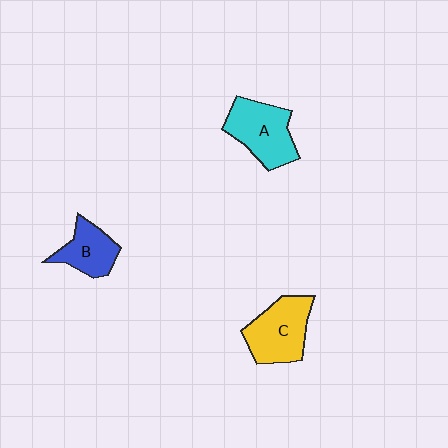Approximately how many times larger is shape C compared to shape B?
Approximately 1.4 times.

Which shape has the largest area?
Shape C (yellow).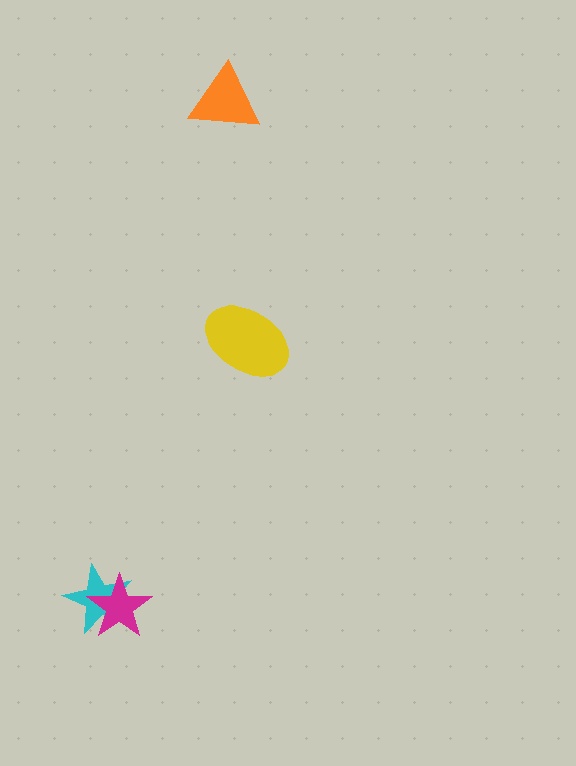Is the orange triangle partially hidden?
No, no other shape covers it.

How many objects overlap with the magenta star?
1 object overlaps with the magenta star.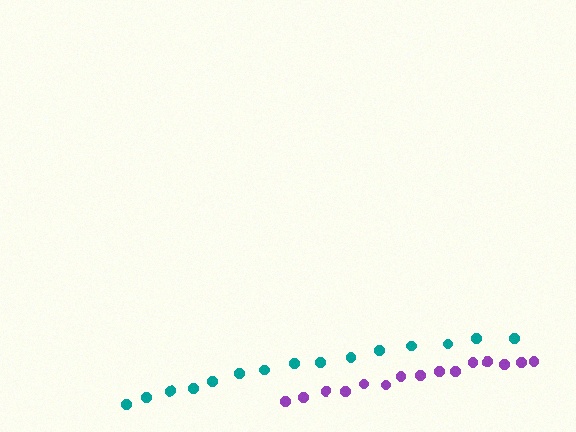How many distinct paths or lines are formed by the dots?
There are 2 distinct paths.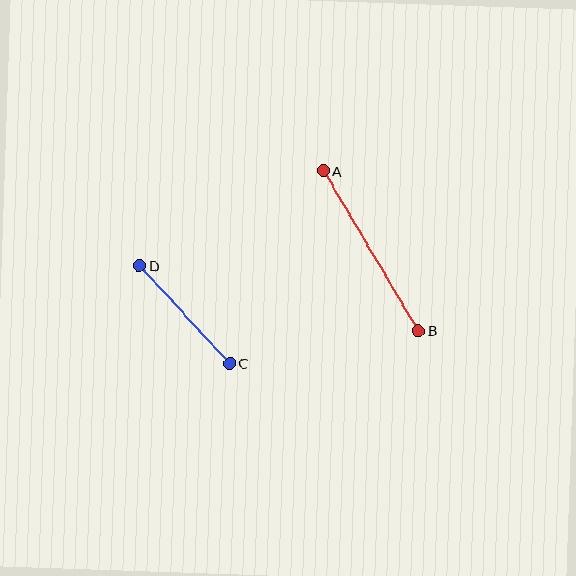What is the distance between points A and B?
The distance is approximately 186 pixels.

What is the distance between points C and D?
The distance is approximately 133 pixels.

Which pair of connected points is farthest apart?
Points A and B are farthest apart.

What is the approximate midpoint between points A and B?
The midpoint is at approximately (371, 251) pixels.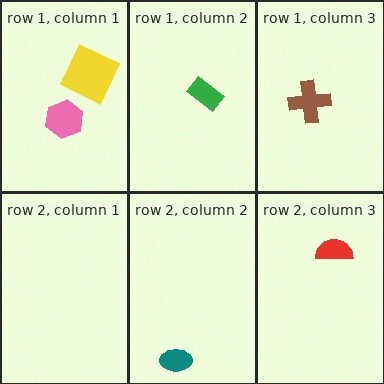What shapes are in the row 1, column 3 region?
The brown cross.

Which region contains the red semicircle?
The row 2, column 3 region.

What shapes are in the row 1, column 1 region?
The yellow square, the pink hexagon.